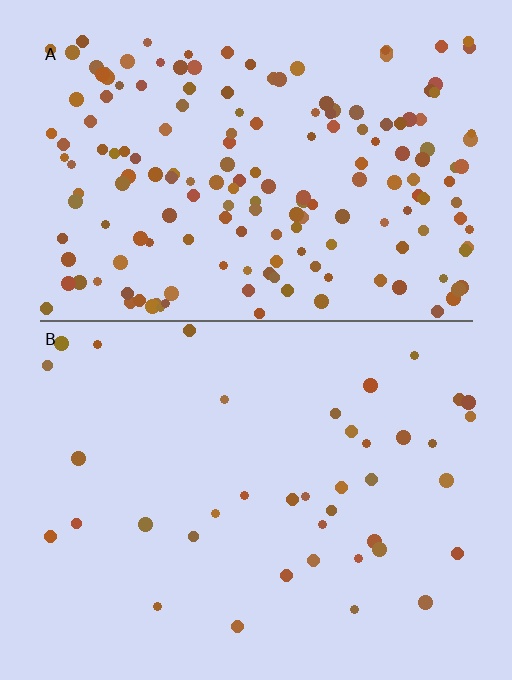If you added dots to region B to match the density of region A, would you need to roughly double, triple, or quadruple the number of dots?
Approximately quadruple.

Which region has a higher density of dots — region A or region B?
A (the top).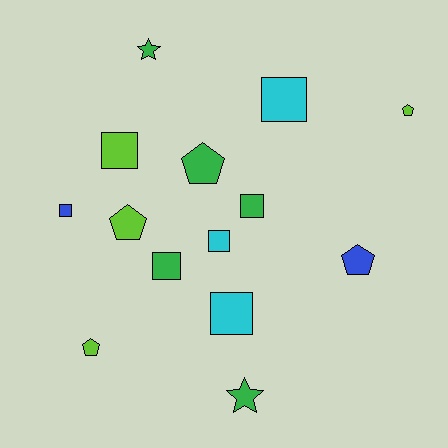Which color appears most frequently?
Green, with 5 objects.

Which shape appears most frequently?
Square, with 7 objects.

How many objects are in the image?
There are 14 objects.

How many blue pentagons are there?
There is 1 blue pentagon.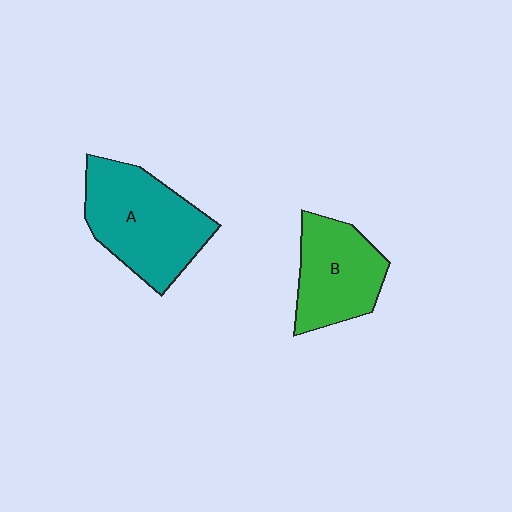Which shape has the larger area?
Shape A (teal).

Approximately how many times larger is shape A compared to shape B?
Approximately 1.4 times.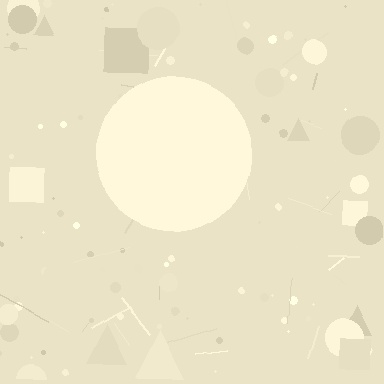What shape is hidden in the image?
A circle is hidden in the image.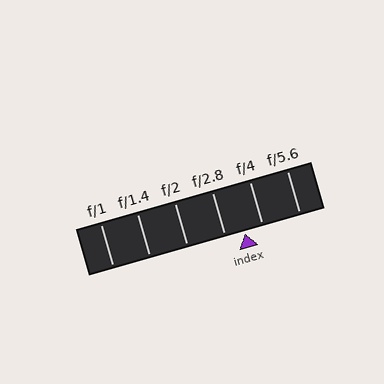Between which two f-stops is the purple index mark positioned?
The index mark is between f/2.8 and f/4.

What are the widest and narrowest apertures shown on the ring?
The widest aperture shown is f/1 and the narrowest is f/5.6.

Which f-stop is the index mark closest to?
The index mark is closest to f/4.